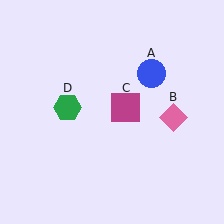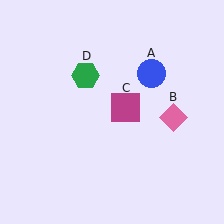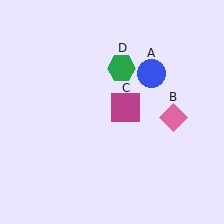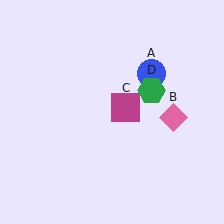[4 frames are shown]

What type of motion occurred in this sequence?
The green hexagon (object D) rotated clockwise around the center of the scene.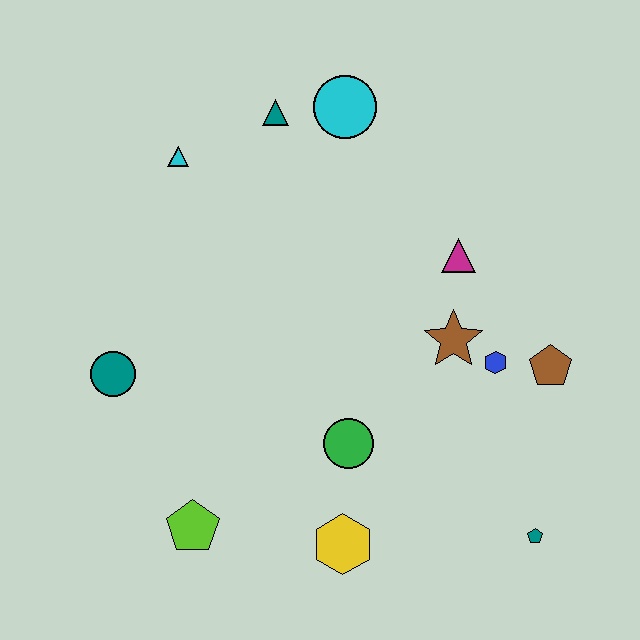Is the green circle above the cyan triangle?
No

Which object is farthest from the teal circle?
The teal pentagon is farthest from the teal circle.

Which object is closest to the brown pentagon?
The blue hexagon is closest to the brown pentagon.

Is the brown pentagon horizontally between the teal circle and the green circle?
No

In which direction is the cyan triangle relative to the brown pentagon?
The cyan triangle is to the left of the brown pentagon.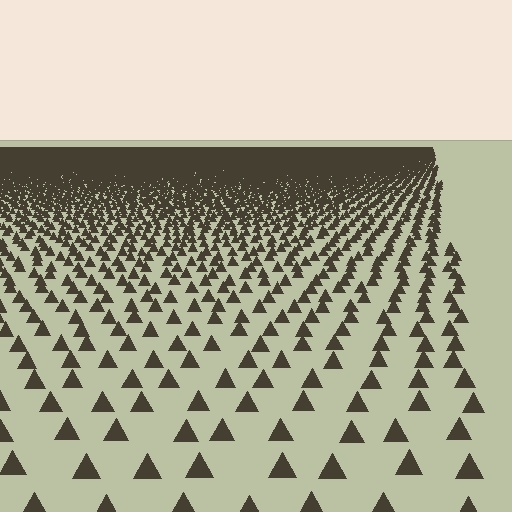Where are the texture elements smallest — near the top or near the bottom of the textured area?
Near the top.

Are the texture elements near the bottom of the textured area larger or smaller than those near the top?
Larger. Near the bottom, elements are closer to the viewer and appear at a bigger on-screen size.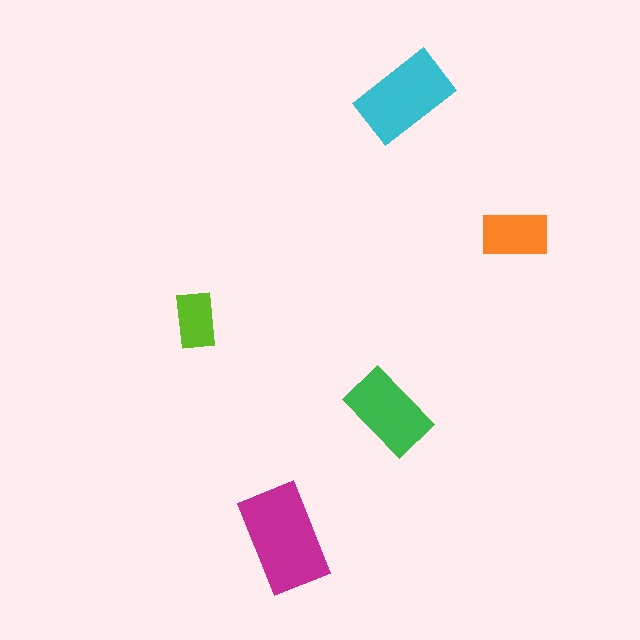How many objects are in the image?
There are 5 objects in the image.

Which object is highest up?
The cyan rectangle is topmost.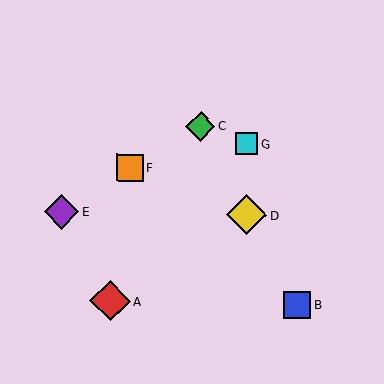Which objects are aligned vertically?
Objects D, G are aligned vertically.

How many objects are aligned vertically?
2 objects (D, G) are aligned vertically.